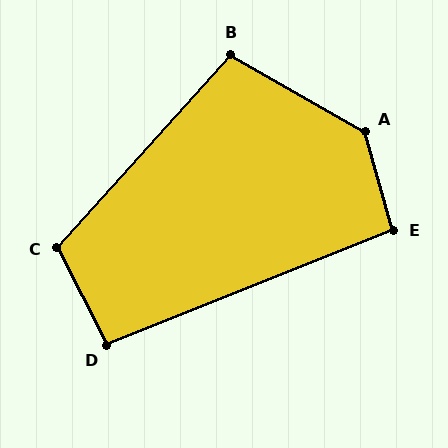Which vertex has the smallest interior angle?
D, at approximately 95 degrees.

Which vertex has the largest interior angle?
A, at approximately 135 degrees.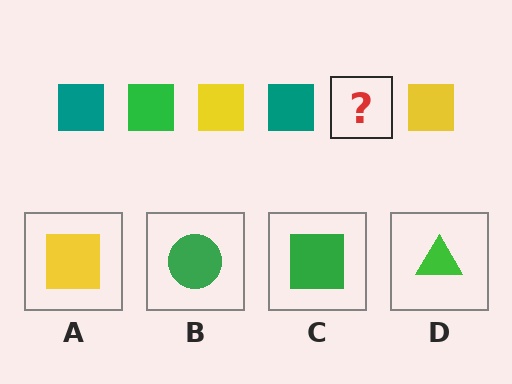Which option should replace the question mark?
Option C.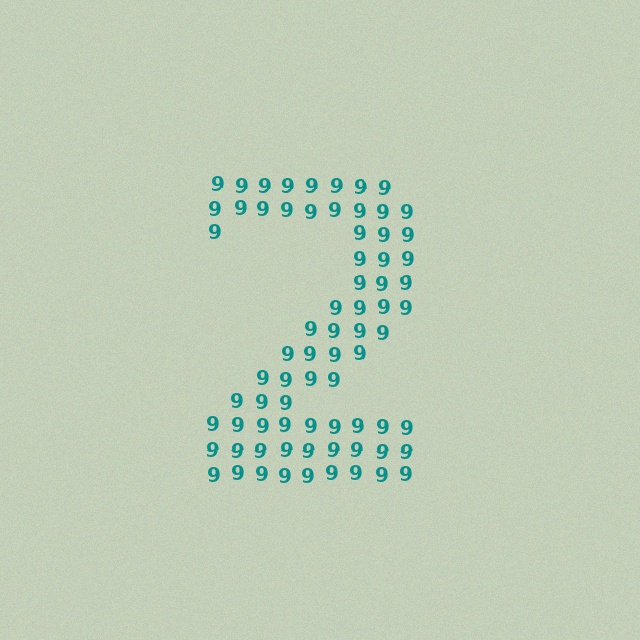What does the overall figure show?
The overall figure shows the digit 2.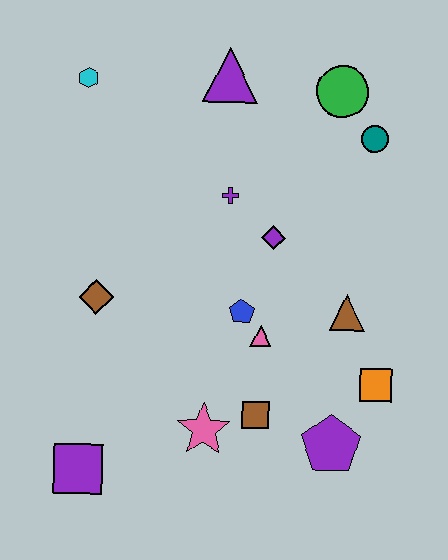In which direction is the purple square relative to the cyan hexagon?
The purple square is below the cyan hexagon.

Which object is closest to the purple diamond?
The purple cross is closest to the purple diamond.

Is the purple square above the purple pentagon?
No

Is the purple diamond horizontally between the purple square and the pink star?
No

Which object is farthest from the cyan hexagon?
The purple pentagon is farthest from the cyan hexagon.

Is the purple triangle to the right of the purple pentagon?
No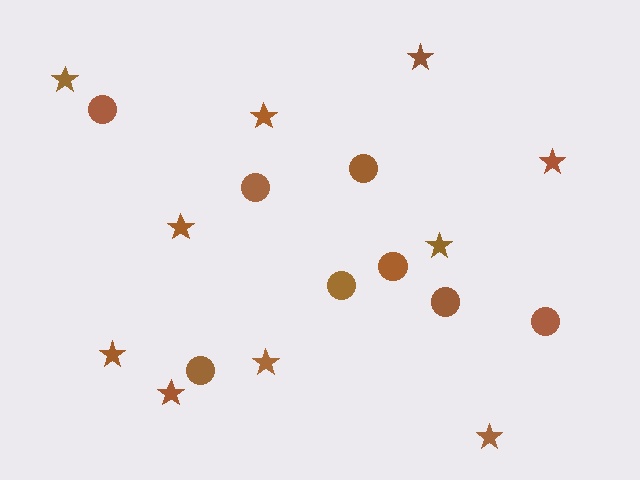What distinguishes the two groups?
There are 2 groups: one group of circles (8) and one group of stars (10).